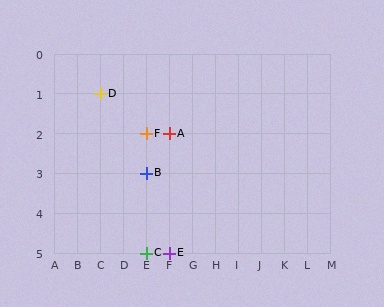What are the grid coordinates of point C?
Point C is at grid coordinates (E, 5).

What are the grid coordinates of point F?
Point F is at grid coordinates (E, 2).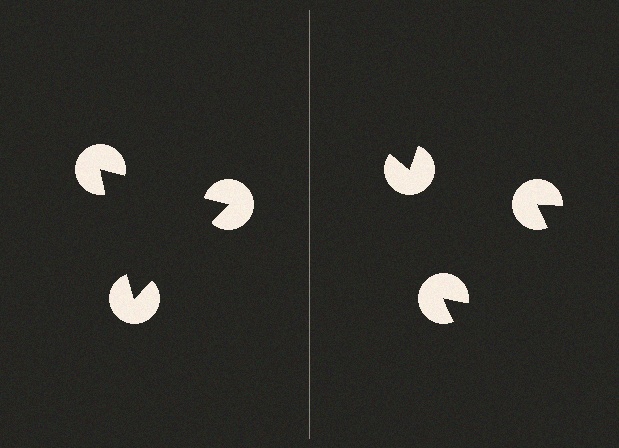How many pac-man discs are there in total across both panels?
6 — 3 on each side.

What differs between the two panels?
The pac-man discs are positioned identically on both sides; only the wedge orientations differ. On the left they align to a triangle; on the right they are misaligned.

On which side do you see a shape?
An illusory triangle appears on the left side. On the right side the wedge cuts are rotated, so no coherent shape forms.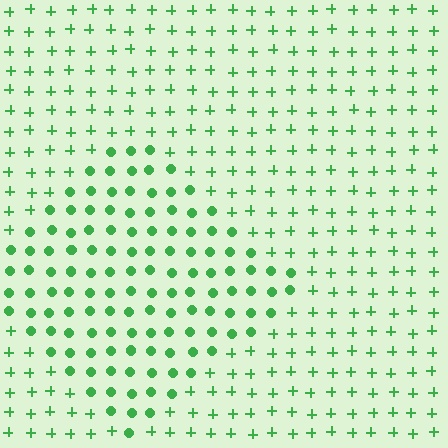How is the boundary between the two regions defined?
The boundary is defined by a change in element shape: circles inside vs. plus signs outside. All elements share the same color and spacing.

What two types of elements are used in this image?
The image uses circles inside the diamond region and plus signs outside it.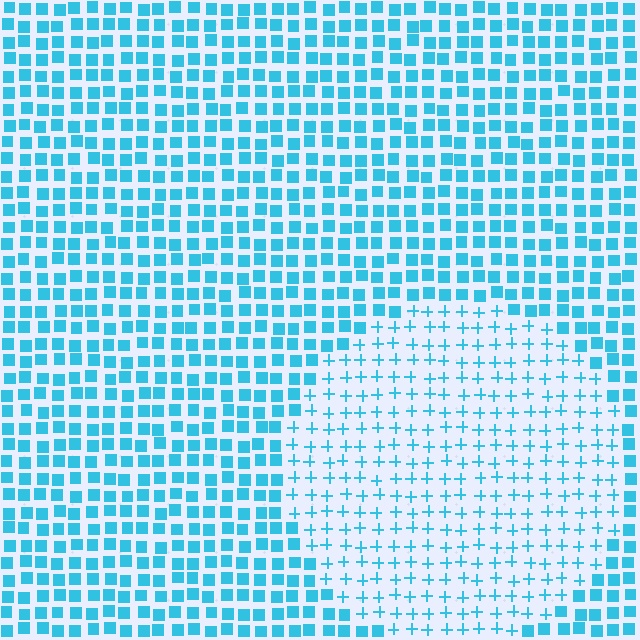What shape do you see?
I see a circle.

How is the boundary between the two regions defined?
The boundary is defined by a change in element shape: plus signs inside vs. squares outside. All elements share the same color and spacing.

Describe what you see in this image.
The image is filled with small cyan elements arranged in a uniform grid. A circle-shaped region contains plus signs, while the surrounding area contains squares. The boundary is defined purely by the change in element shape.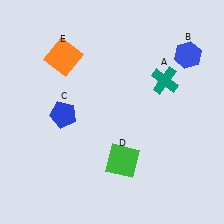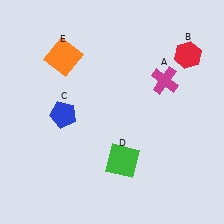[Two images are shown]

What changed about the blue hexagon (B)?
In Image 1, B is blue. In Image 2, it changed to red.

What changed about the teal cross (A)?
In Image 1, A is teal. In Image 2, it changed to magenta.